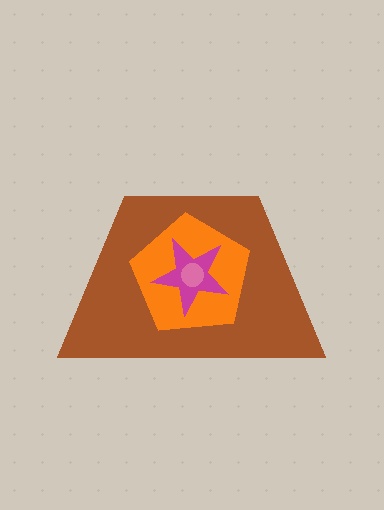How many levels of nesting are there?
4.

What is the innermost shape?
The pink circle.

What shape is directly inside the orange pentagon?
The magenta star.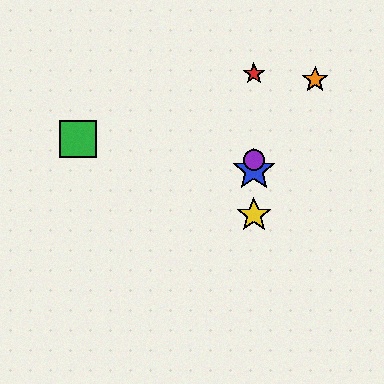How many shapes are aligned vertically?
4 shapes (the red star, the blue star, the yellow star, the purple circle) are aligned vertically.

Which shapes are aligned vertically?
The red star, the blue star, the yellow star, the purple circle are aligned vertically.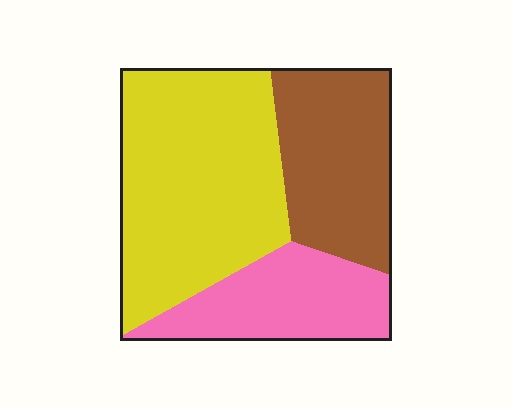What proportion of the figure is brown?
Brown covers 28% of the figure.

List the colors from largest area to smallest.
From largest to smallest: yellow, brown, pink.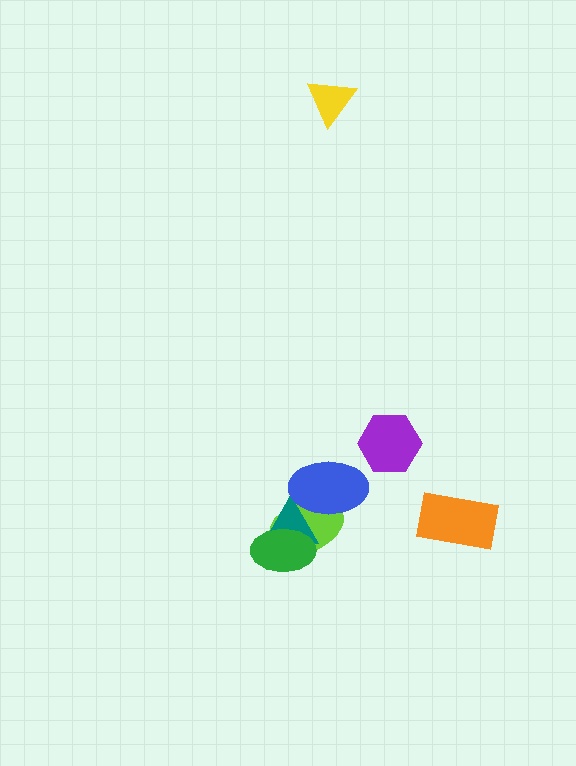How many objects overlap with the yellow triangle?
0 objects overlap with the yellow triangle.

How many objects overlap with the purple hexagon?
0 objects overlap with the purple hexagon.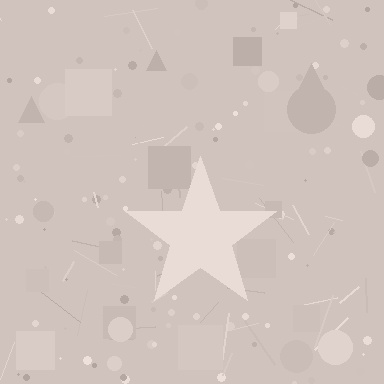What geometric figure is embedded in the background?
A star is embedded in the background.